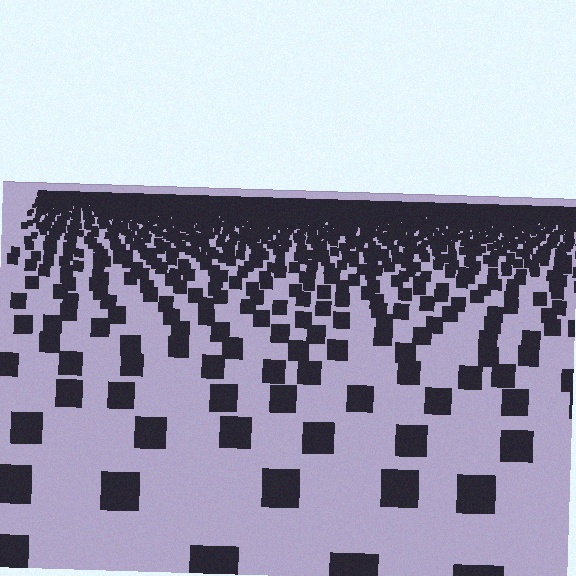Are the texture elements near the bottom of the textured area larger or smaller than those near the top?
Larger. Near the bottom, elements are closer to the viewer and appear at a bigger on-screen size.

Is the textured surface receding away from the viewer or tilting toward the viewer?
The surface is receding away from the viewer. Texture elements get smaller and denser toward the top.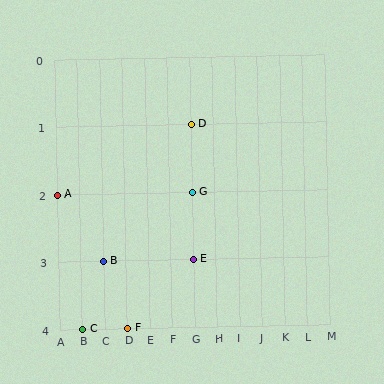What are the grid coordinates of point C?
Point C is at grid coordinates (B, 4).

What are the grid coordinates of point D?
Point D is at grid coordinates (G, 1).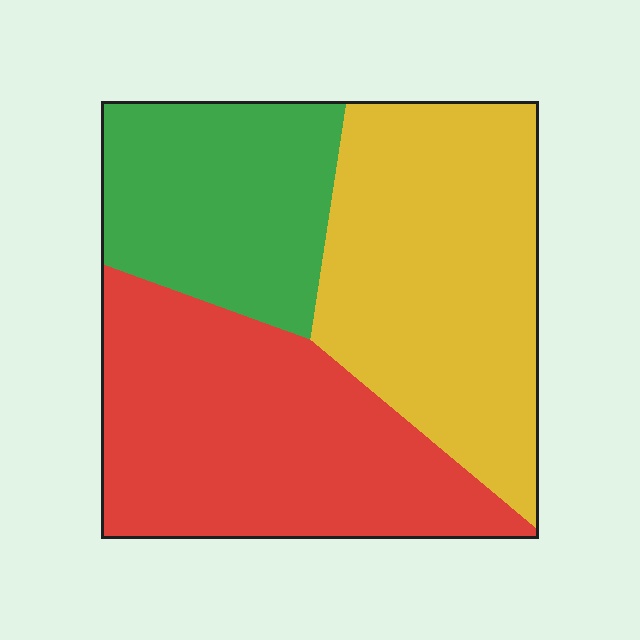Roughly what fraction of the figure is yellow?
Yellow takes up about three eighths (3/8) of the figure.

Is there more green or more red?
Red.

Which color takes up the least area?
Green, at roughly 25%.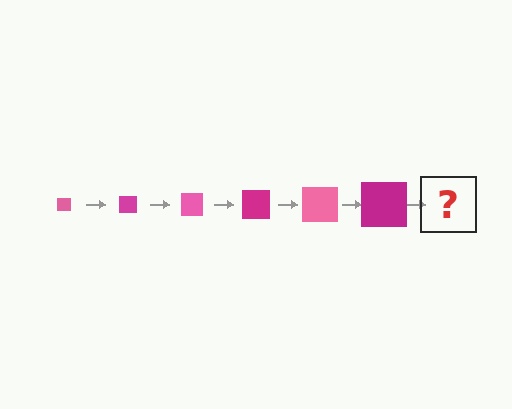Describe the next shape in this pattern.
It should be a pink square, larger than the previous one.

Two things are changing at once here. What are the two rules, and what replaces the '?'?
The two rules are that the square grows larger each step and the color cycles through pink and magenta. The '?' should be a pink square, larger than the previous one.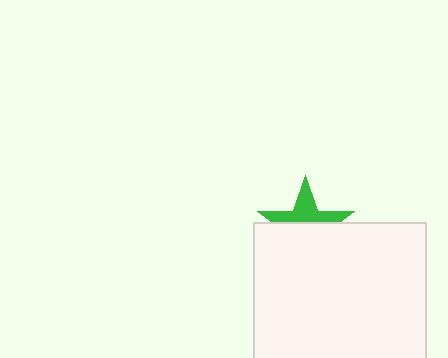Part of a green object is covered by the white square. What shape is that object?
It is a star.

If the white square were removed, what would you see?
You would see the complete green star.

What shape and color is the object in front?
The object in front is a white square.